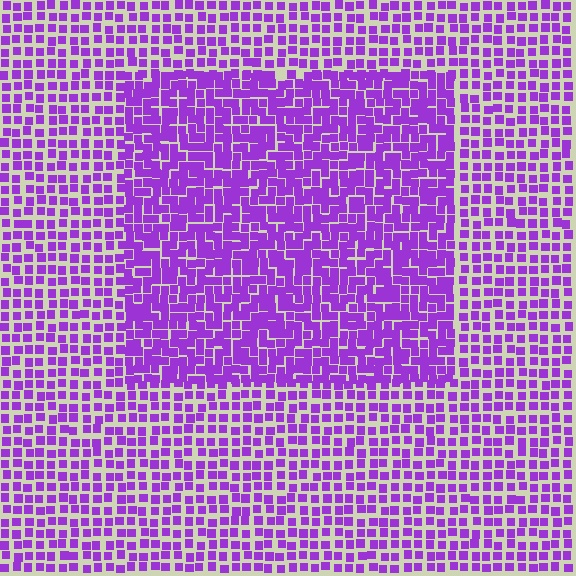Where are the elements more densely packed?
The elements are more densely packed inside the rectangle boundary.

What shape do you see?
I see a rectangle.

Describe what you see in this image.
The image contains small purple elements arranged at two different densities. A rectangle-shaped region is visible where the elements are more densely packed than the surrounding area.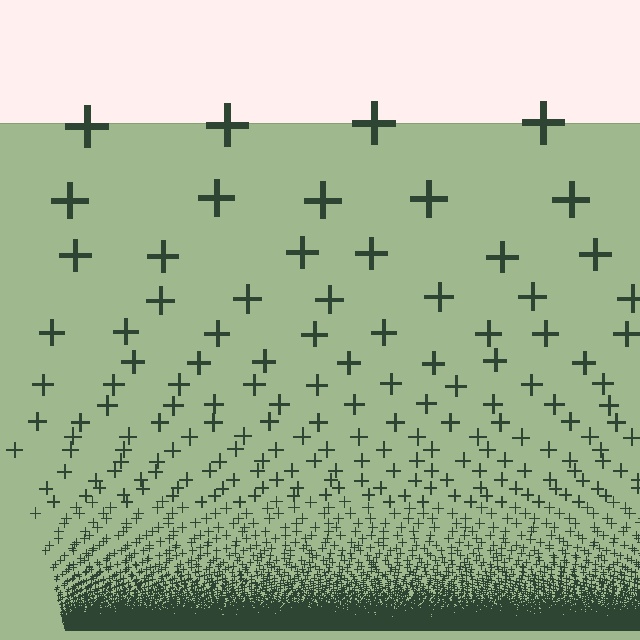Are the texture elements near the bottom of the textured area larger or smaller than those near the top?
Smaller. The gradient is inverted — elements near the bottom are smaller and denser.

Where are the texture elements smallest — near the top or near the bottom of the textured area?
Near the bottom.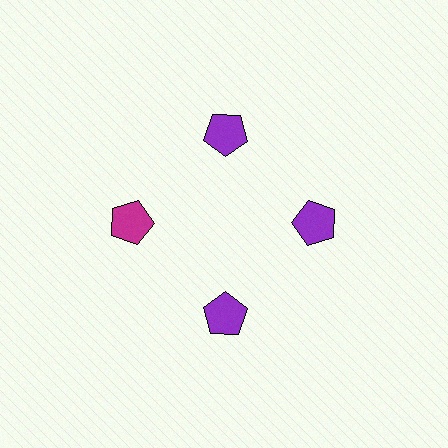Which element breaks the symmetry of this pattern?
The magenta pentagon at roughly the 9 o'clock position breaks the symmetry. All other shapes are purple pentagons.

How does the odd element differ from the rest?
It has a different color: magenta instead of purple.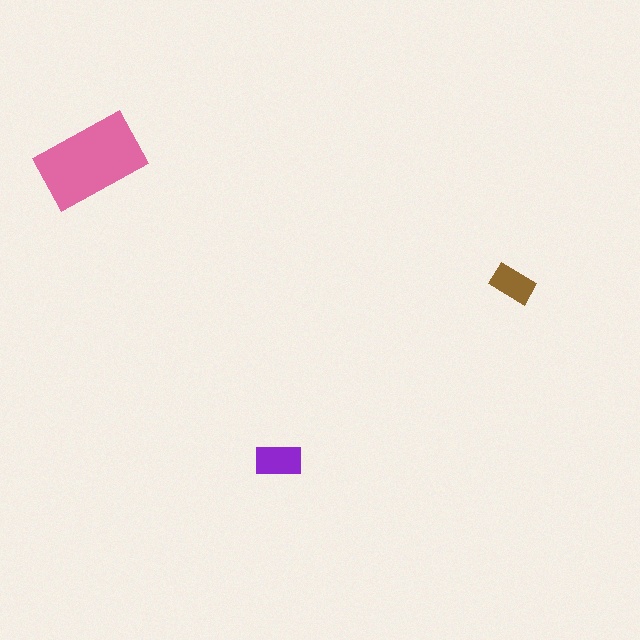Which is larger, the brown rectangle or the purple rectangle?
The purple one.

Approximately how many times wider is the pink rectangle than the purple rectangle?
About 2.5 times wider.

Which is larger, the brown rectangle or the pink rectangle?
The pink one.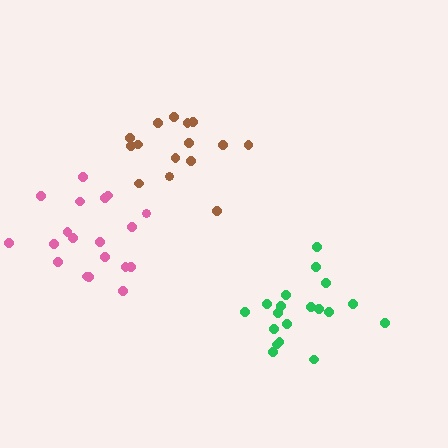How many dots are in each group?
Group 1: 19 dots, Group 2: 15 dots, Group 3: 19 dots (53 total).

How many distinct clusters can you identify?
There are 3 distinct clusters.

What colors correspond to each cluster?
The clusters are colored: green, brown, pink.